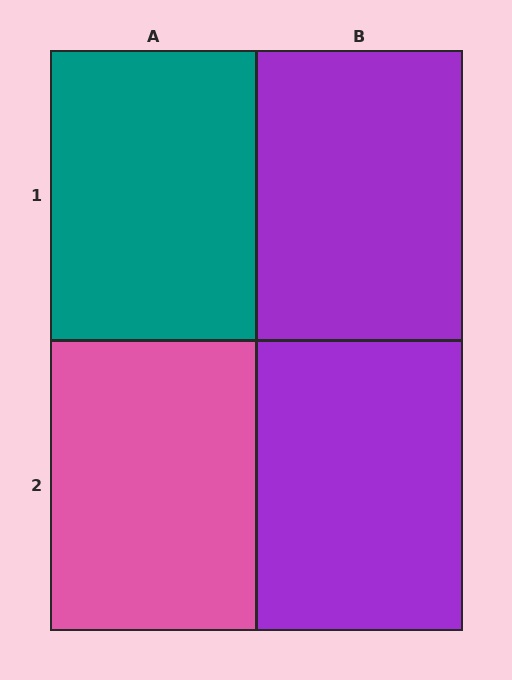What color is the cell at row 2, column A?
Pink.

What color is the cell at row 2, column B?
Purple.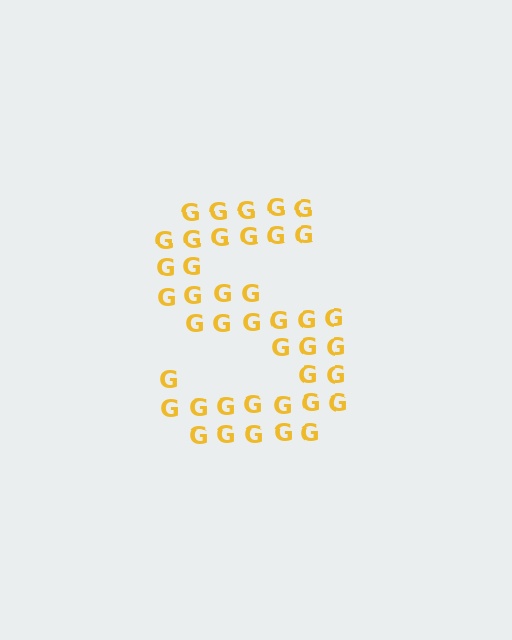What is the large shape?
The large shape is the letter S.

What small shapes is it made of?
It is made of small letter G's.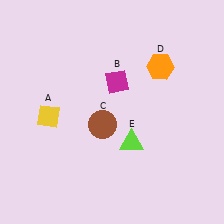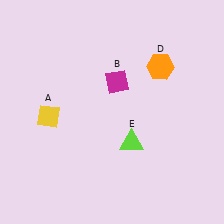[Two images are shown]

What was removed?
The brown circle (C) was removed in Image 2.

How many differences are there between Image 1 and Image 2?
There is 1 difference between the two images.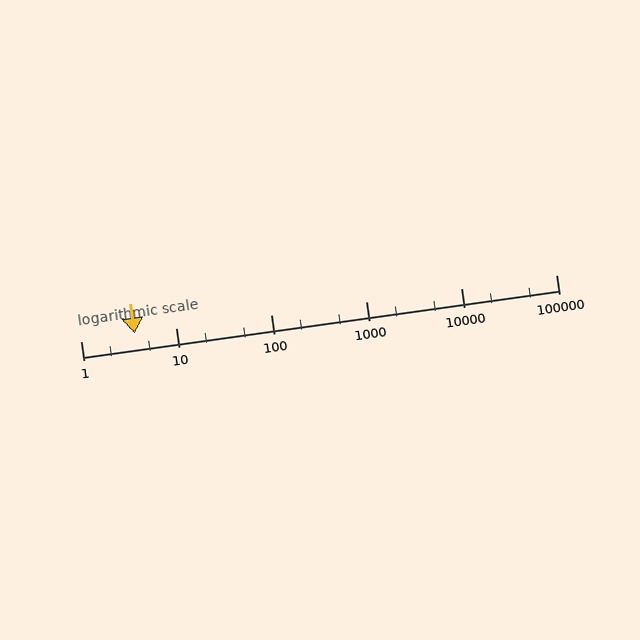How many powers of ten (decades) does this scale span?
The scale spans 5 decades, from 1 to 100000.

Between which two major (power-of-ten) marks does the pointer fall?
The pointer is between 1 and 10.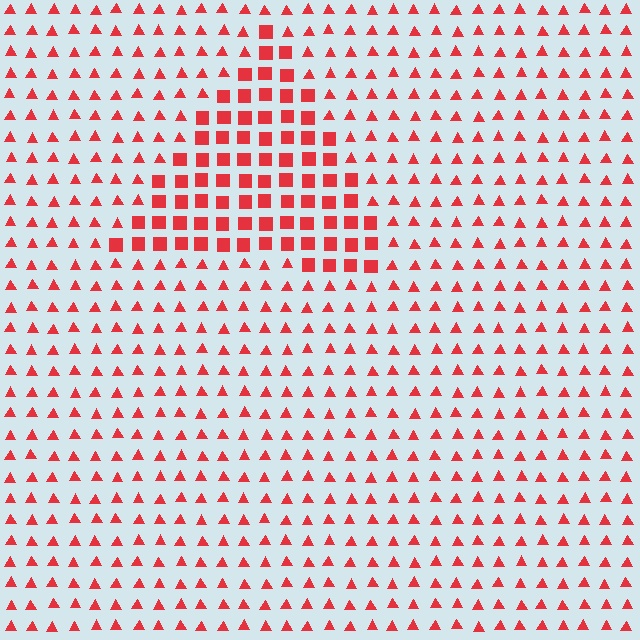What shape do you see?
I see a triangle.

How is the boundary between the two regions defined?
The boundary is defined by a change in element shape: squares inside vs. triangles outside. All elements share the same color and spacing.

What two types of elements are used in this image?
The image uses squares inside the triangle region and triangles outside it.